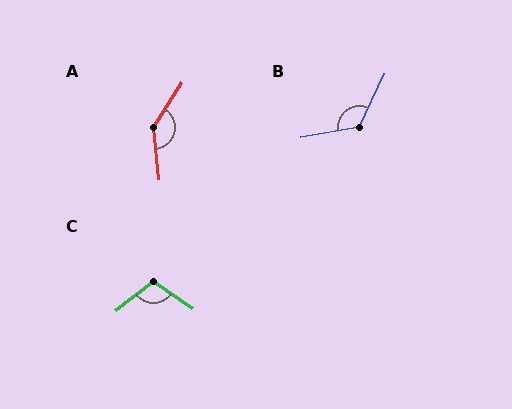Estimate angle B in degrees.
Approximately 125 degrees.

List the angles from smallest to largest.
C (108°), B (125°), A (142°).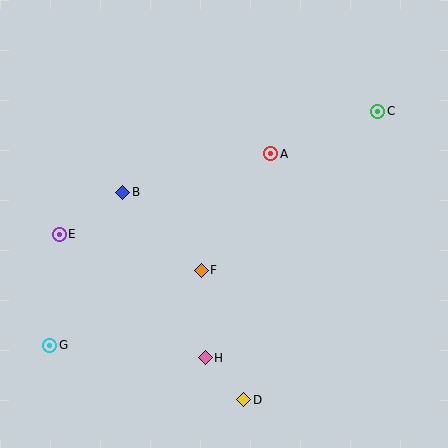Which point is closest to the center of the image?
Point F at (201, 270) is closest to the center.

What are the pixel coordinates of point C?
Point C is at (378, 111).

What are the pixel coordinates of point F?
Point F is at (201, 270).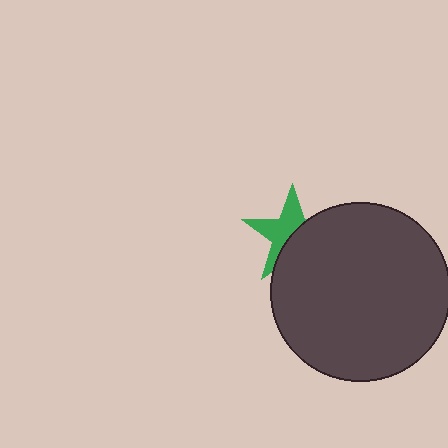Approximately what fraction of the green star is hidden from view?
Roughly 50% of the green star is hidden behind the dark gray circle.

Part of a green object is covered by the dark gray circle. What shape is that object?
It is a star.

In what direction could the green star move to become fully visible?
The green star could move toward the upper-left. That would shift it out from behind the dark gray circle entirely.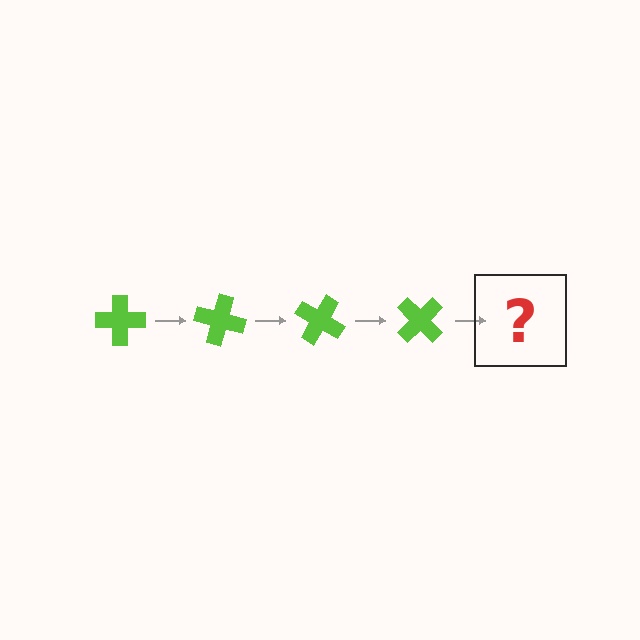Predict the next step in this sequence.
The next step is a lime cross rotated 60 degrees.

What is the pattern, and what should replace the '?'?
The pattern is that the cross rotates 15 degrees each step. The '?' should be a lime cross rotated 60 degrees.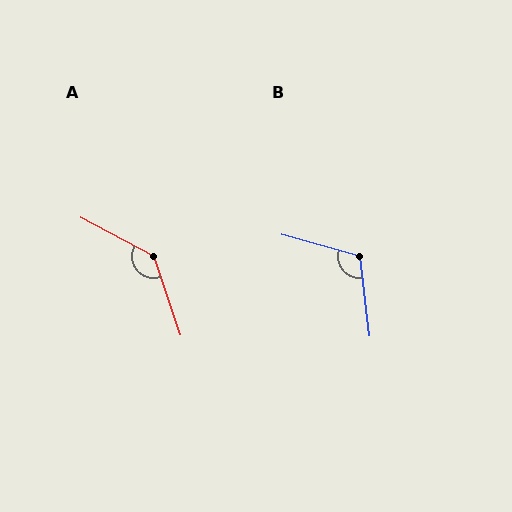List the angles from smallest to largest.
B (112°), A (137°).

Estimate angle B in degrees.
Approximately 112 degrees.